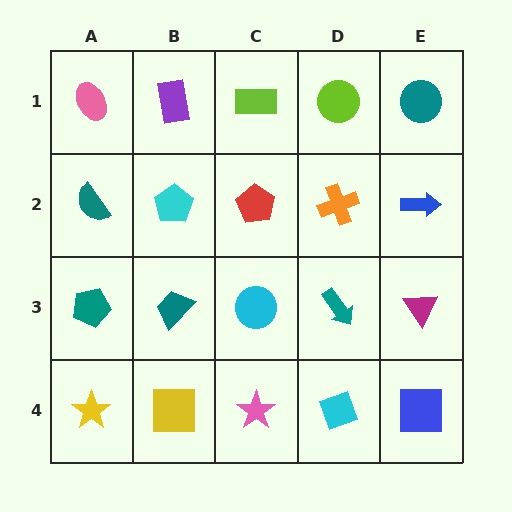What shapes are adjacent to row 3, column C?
A red pentagon (row 2, column C), a pink star (row 4, column C), a teal trapezoid (row 3, column B), a teal arrow (row 3, column D).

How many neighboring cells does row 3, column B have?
4.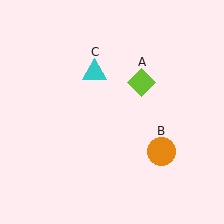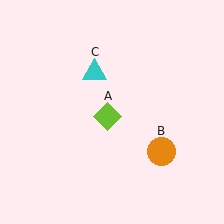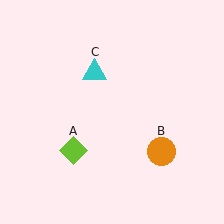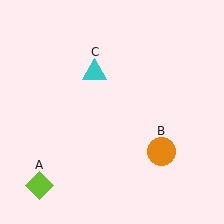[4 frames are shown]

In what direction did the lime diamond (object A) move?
The lime diamond (object A) moved down and to the left.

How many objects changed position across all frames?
1 object changed position: lime diamond (object A).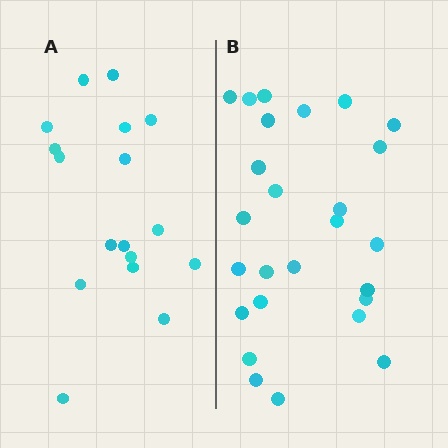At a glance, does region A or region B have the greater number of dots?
Region B (the right region) has more dots.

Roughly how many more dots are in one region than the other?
Region B has roughly 8 or so more dots than region A.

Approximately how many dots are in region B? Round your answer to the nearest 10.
About 30 dots. (The exact count is 26, which rounds to 30.)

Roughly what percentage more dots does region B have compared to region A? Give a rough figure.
About 55% more.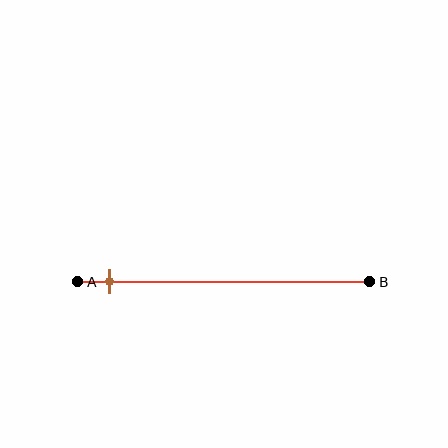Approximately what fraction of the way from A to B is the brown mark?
The brown mark is approximately 10% of the way from A to B.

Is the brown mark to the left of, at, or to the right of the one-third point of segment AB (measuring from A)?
The brown mark is to the left of the one-third point of segment AB.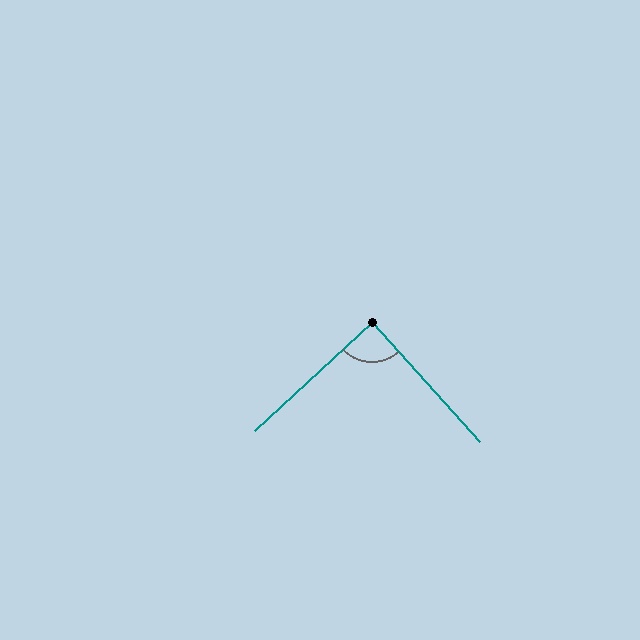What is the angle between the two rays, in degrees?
Approximately 89 degrees.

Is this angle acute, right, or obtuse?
It is approximately a right angle.